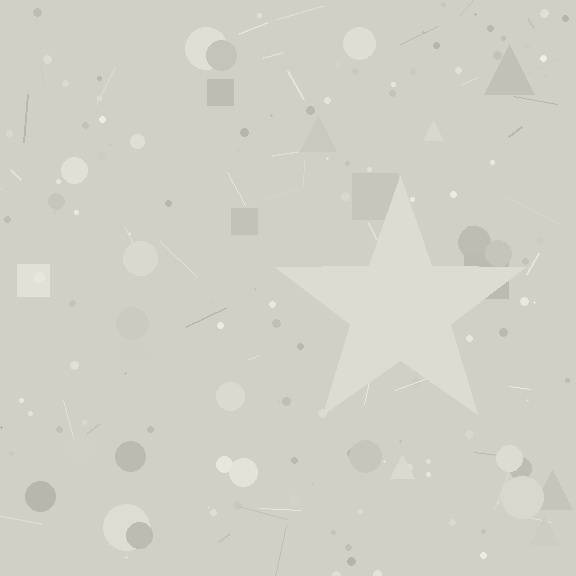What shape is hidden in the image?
A star is hidden in the image.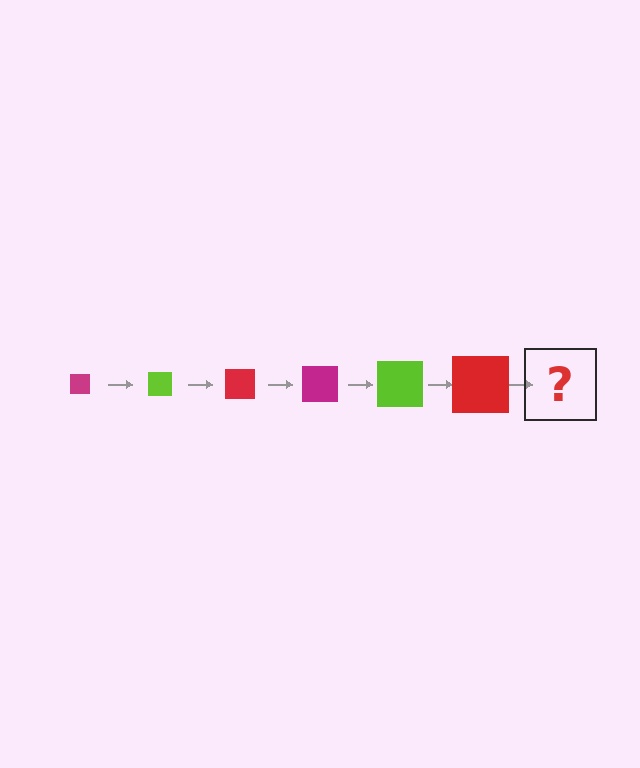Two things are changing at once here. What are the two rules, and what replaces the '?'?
The two rules are that the square grows larger each step and the color cycles through magenta, lime, and red. The '?' should be a magenta square, larger than the previous one.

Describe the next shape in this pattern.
It should be a magenta square, larger than the previous one.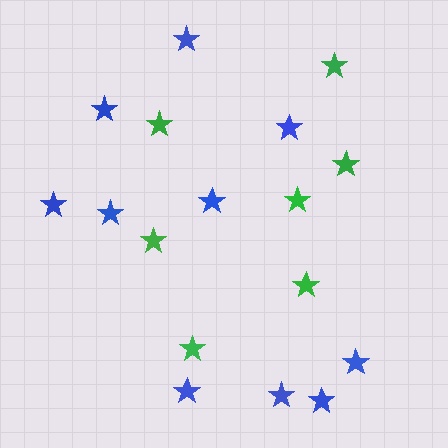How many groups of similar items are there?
There are 2 groups: one group of green stars (7) and one group of blue stars (10).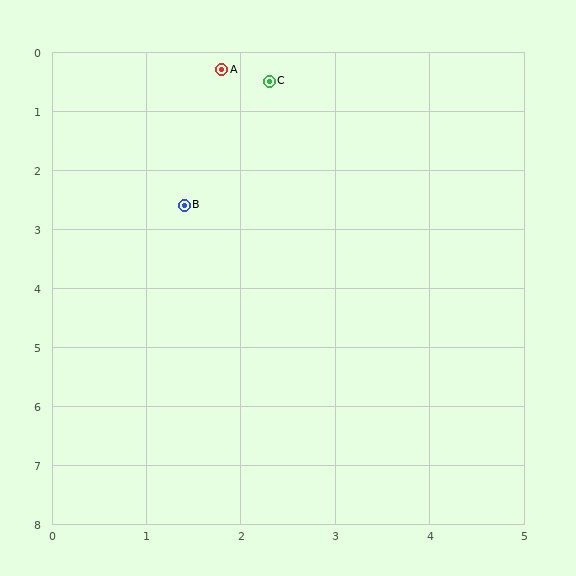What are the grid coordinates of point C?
Point C is at approximately (2.3, 0.5).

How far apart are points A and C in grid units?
Points A and C are about 0.5 grid units apart.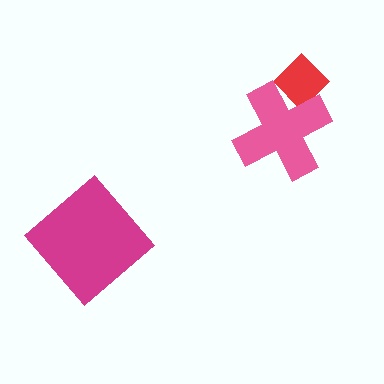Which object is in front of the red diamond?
The pink cross is in front of the red diamond.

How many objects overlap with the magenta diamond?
0 objects overlap with the magenta diamond.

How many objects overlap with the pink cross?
1 object overlaps with the pink cross.